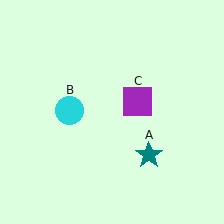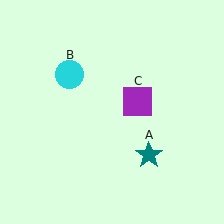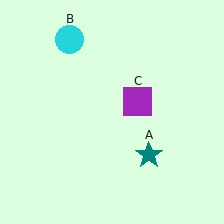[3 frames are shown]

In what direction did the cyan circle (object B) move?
The cyan circle (object B) moved up.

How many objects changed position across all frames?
1 object changed position: cyan circle (object B).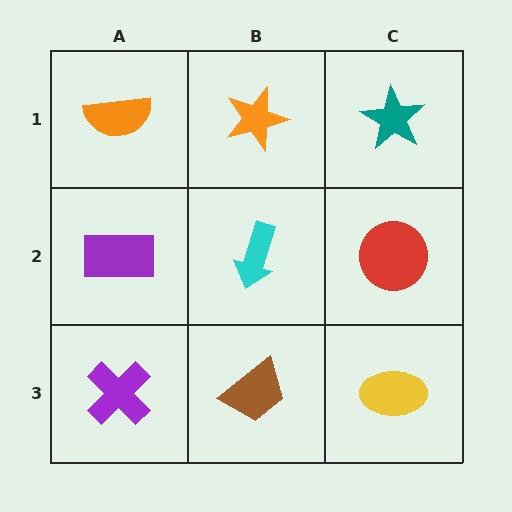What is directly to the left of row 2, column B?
A purple rectangle.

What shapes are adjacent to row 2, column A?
An orange semicircle (row 1, column A), a purple cross (row 3, column A), a cyan arrow (row 2, column B).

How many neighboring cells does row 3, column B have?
3.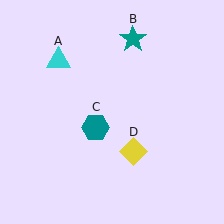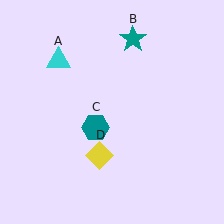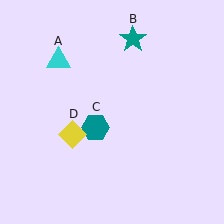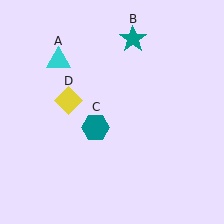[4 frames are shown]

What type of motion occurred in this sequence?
The yellow diamond (object D) rotated clockwise around the center of the scene.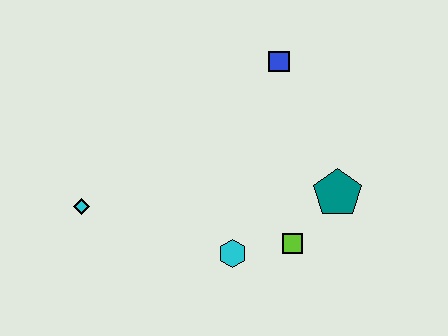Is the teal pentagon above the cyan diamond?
Yes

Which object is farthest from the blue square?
The cyan diamond is farthest from the blue square.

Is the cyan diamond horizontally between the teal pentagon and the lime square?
No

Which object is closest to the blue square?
The teal pentagon is closest to the blue square.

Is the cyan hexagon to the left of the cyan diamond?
No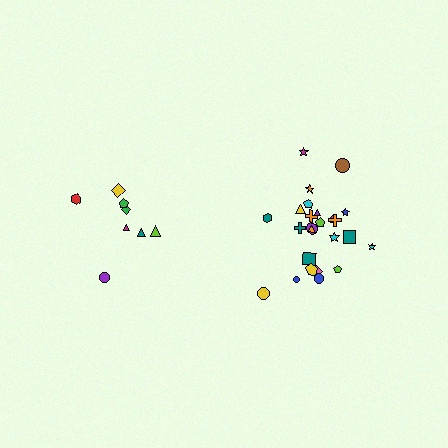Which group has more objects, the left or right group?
The right group.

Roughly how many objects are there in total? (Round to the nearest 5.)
Roughly 35 objects in total.